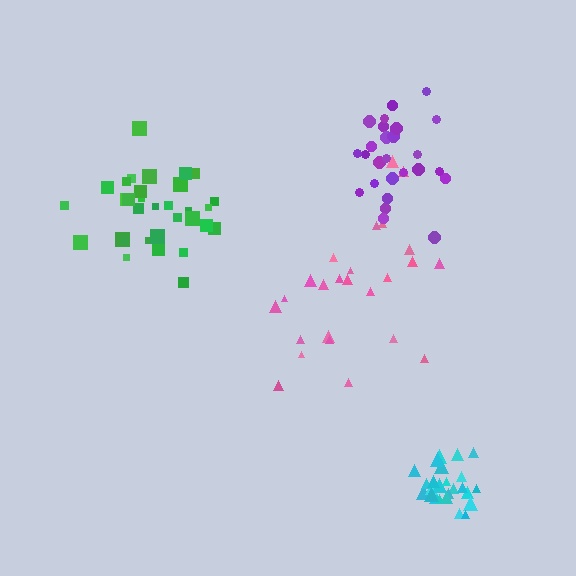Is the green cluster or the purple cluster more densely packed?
Green.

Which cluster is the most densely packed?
Cyan.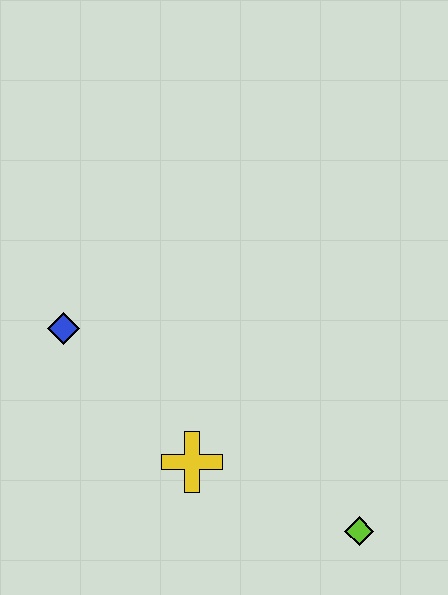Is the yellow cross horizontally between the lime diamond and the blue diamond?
Yes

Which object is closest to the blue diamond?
The yellow cross is closest to the blue diamond.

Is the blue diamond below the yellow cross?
No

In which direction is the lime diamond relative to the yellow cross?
The lime diamond is to the right of the yellow cross.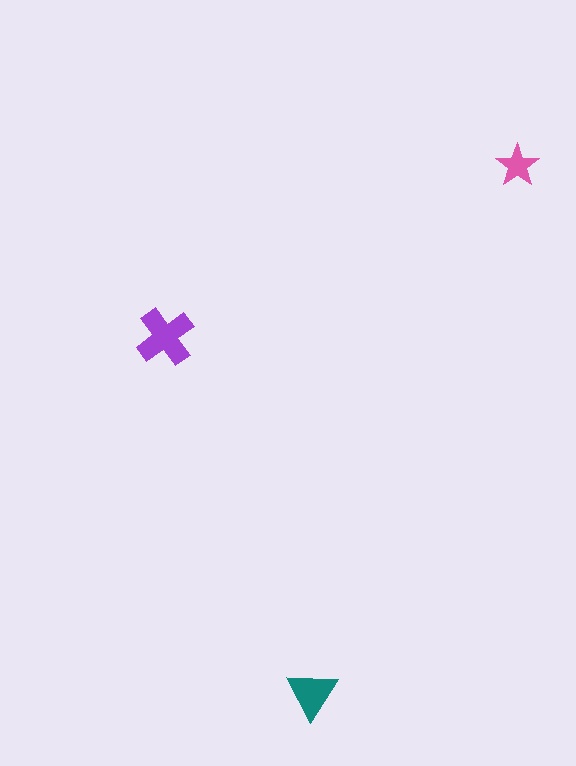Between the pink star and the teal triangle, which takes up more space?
The teal triangle.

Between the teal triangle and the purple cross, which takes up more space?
The purple cross.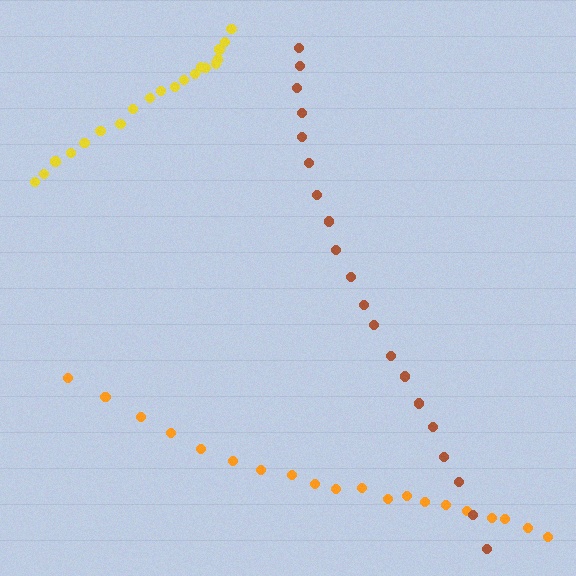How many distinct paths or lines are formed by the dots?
There are 3 distinct paths.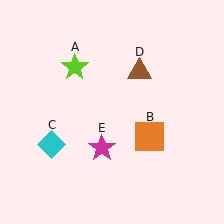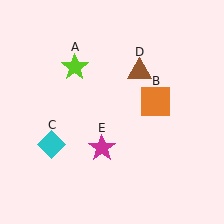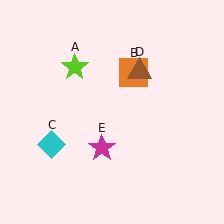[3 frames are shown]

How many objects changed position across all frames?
1 object changed position: orange square (object B).